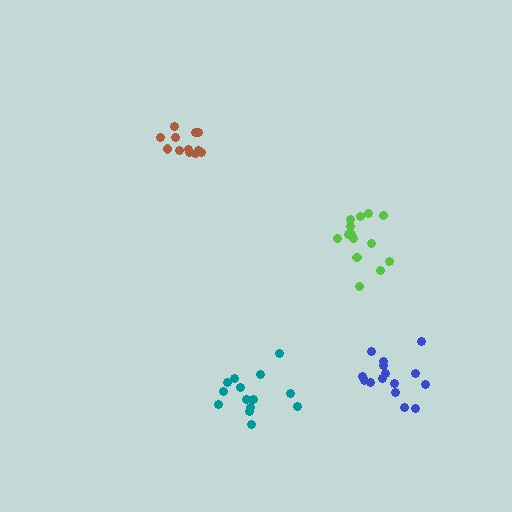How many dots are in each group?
Group 1: 15 dots, Group 2: 14 dots, Group 3: 13 dots, Group 4: 14 dots (56 total).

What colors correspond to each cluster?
The clusters are colored: blue, teal, brown, lime.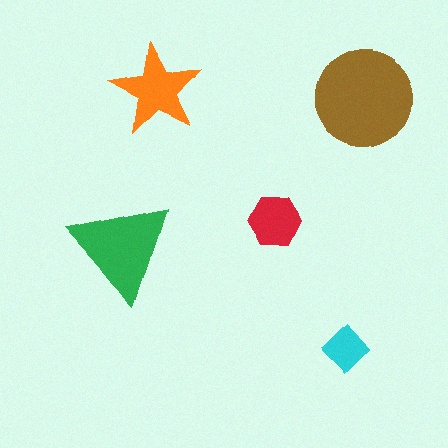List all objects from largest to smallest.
The brown circle, the green triangle, the orange star, the red hexagon, the cyan diamond.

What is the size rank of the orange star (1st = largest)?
3rd.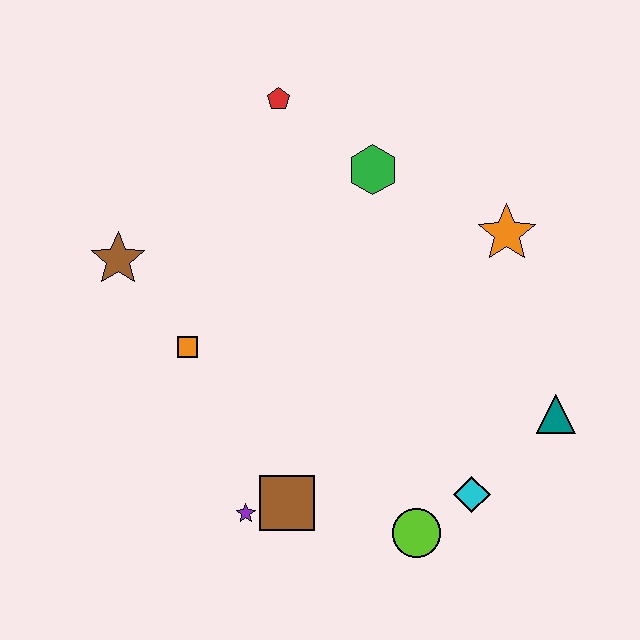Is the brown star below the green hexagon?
Yes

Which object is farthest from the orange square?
The teal triangle is farthest from the orange square.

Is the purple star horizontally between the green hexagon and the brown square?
No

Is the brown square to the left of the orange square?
No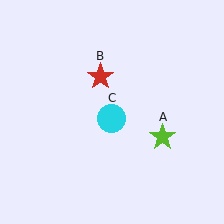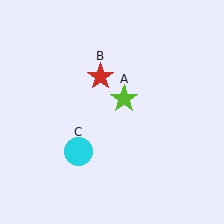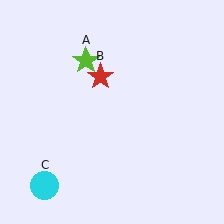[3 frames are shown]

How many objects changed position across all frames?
2 objects changed position: lime star (object A), cyan circle (object C).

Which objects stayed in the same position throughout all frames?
Red star (object B) remained stationary.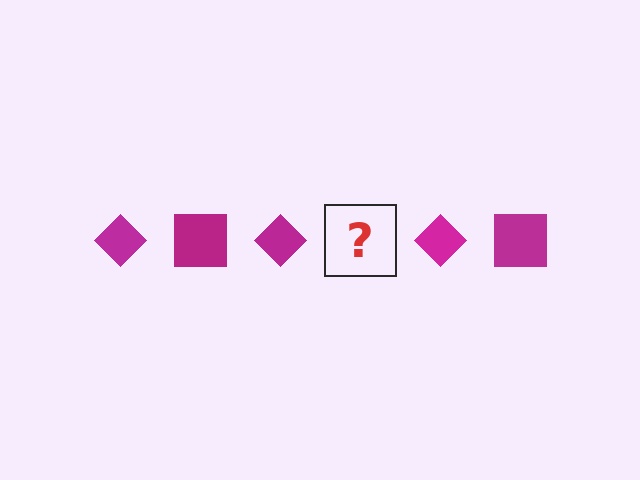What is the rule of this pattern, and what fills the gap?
The rule is that the pattern cycles through diamond, square shapes in magenta. The gap should be filled with a magenta square.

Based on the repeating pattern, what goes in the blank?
The blank should be a magenta square.